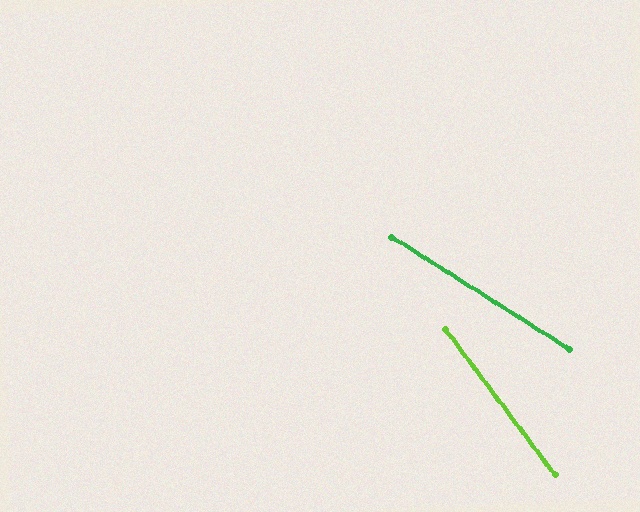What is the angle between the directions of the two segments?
Approximately 21 degrees.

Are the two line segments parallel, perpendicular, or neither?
Neither parallel nor perpendicular — they differ by about 21°.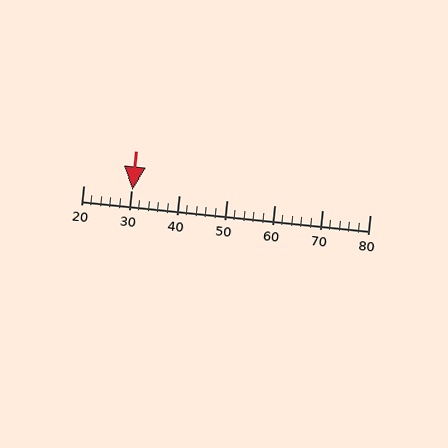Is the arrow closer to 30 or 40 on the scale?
The arrow is closer to 30.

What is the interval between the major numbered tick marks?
The major tick marks are spaced 10 units apart.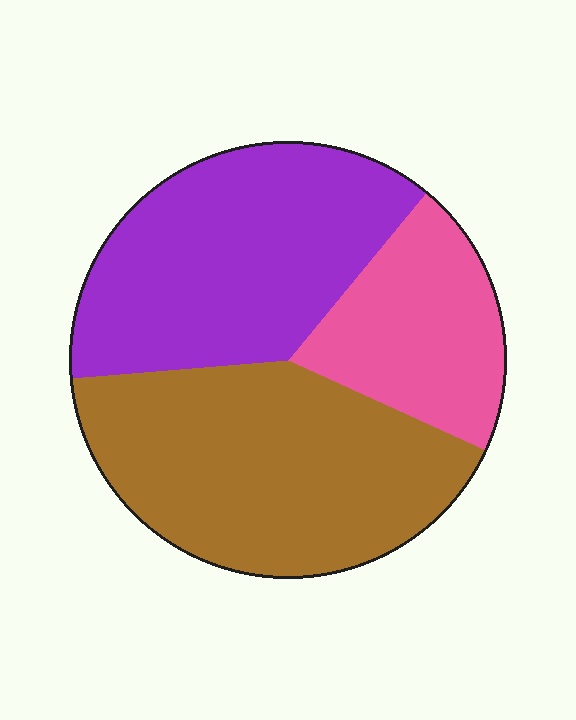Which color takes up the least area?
Pink, at roughly 20%.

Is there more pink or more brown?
Brown.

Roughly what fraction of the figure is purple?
Purple covers 37% of the figure.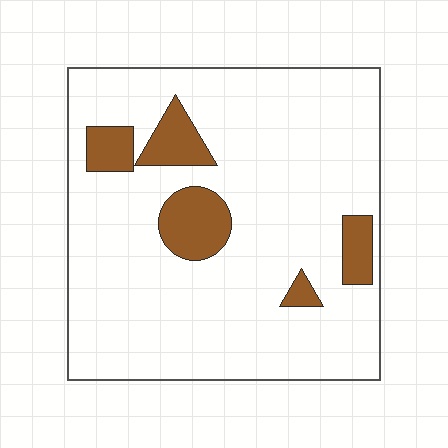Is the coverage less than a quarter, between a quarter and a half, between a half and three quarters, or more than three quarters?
Less than a quarter.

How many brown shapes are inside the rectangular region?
5.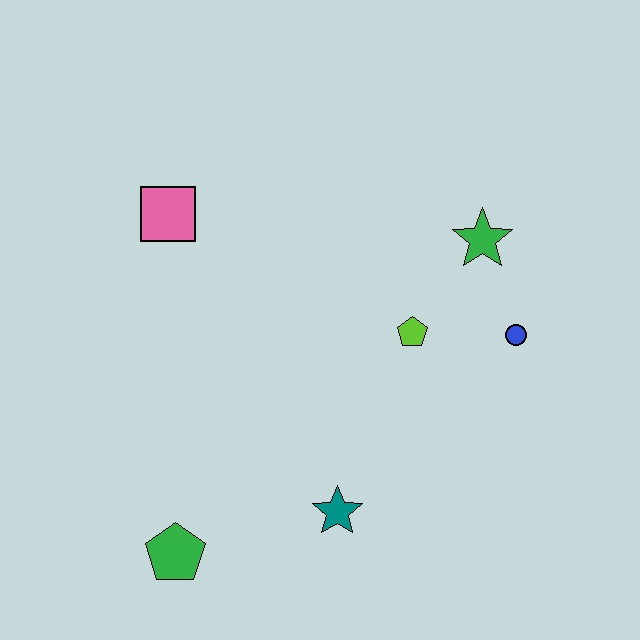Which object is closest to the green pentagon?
The teal star is closest to the green pentagon.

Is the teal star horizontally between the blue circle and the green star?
No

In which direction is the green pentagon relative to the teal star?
The green pentagon is to the left of the teal star.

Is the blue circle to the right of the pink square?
Yes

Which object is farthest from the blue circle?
The green pentagon is farthest from the blue circle.